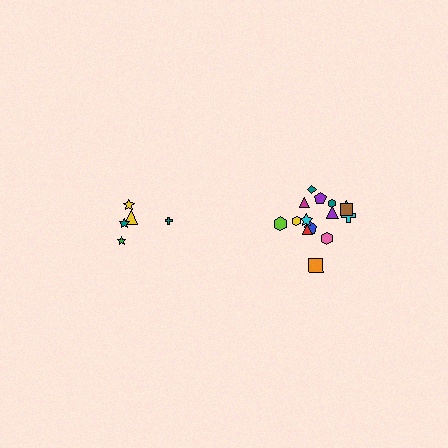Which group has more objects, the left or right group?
The right group.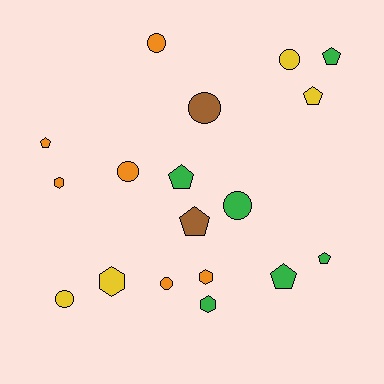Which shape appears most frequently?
Pentagon, with 7 objects.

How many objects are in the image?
There are 18 objects.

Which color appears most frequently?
Orange, with 6 objects.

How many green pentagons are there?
There are 4 green pentagons.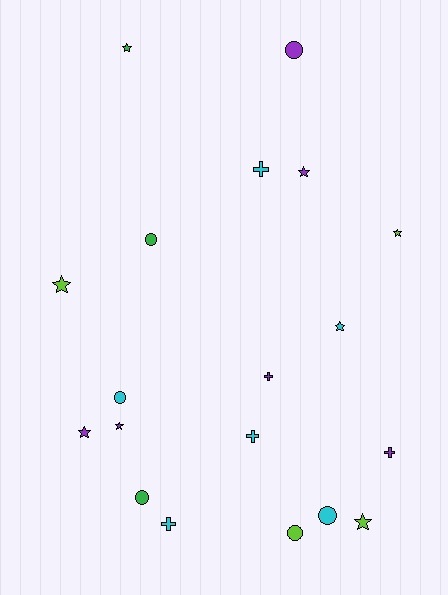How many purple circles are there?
There is 1 purple circle.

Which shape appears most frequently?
Star, with 8 objects.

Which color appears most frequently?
Purple, with 6 objects.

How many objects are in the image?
There are 19 objects.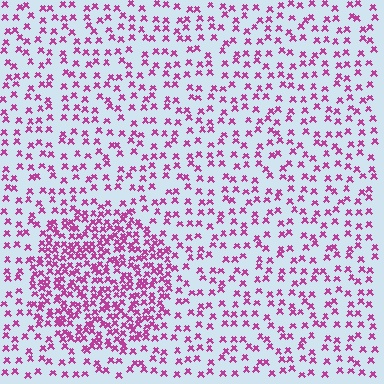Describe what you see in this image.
The image contains small magenta elements arranged at two different densities. A circle-shaped region is visible where the elements are more densely packed than the surrounding area.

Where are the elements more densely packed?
The elements are more densely packed inside the circle boundary.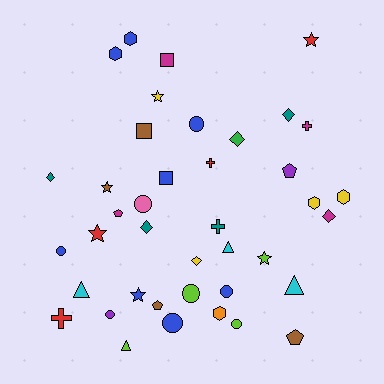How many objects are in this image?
There are 40 objects.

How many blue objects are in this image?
There are 8 blue objects.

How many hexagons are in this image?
There are 5 hexagons.